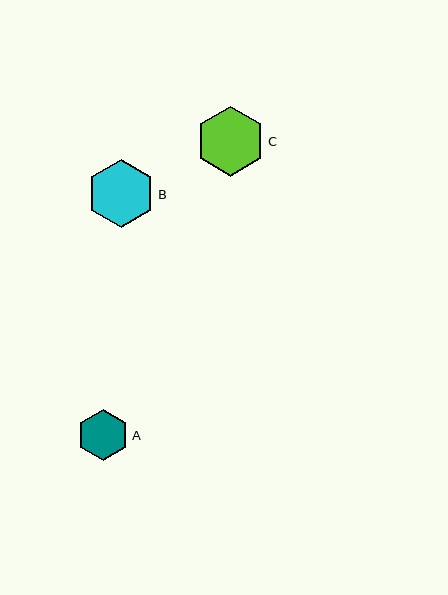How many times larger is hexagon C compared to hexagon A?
Hexagon C is approximately 1.4 times the size of hexagon A.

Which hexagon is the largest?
Hexagon C is the largest with a size of approximately 70 pixels.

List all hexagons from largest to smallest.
From largest to smallest: C, B, A.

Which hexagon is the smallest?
Hexagon A is the smallest with a size of approximately 51 pixels.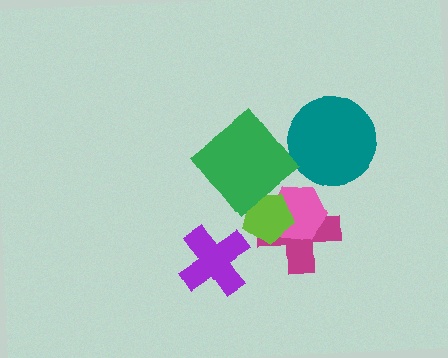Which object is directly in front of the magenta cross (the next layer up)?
The pink hexagon is directly in front of the magenta cross.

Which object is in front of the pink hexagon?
The lime pentagon is in front of the pink hexagon.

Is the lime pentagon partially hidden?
No, no other shape covers it.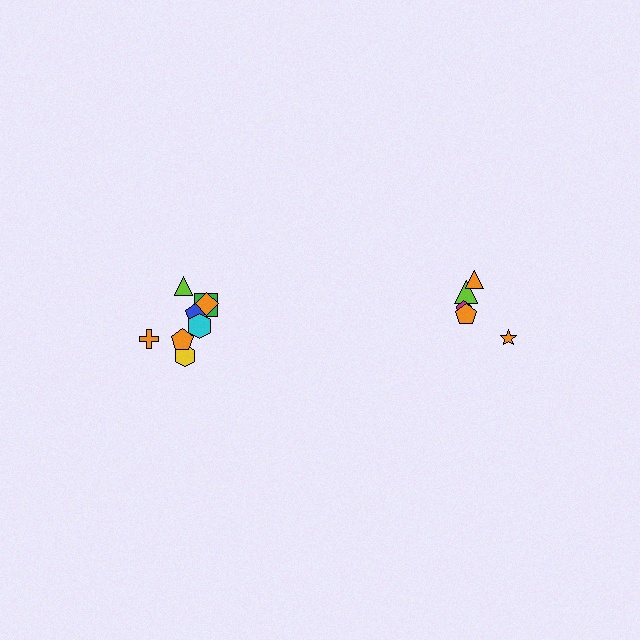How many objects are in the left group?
There are 8 objects.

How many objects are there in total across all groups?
There are 13 objects.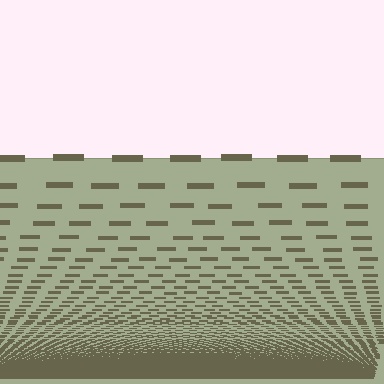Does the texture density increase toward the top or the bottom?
Density increases toward the bottom.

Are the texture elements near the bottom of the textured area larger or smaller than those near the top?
Smaller. The gradient is inverted — elements near the bottom are smaller and denser.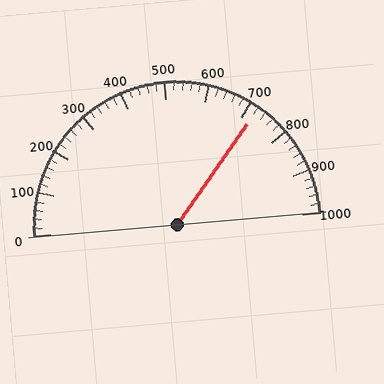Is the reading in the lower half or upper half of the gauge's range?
The reading is in the upper half of the range (0 to 1000).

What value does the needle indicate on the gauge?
The needle indicates approximately 720.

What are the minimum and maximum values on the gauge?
The gauge ranges from 0 to 1000.